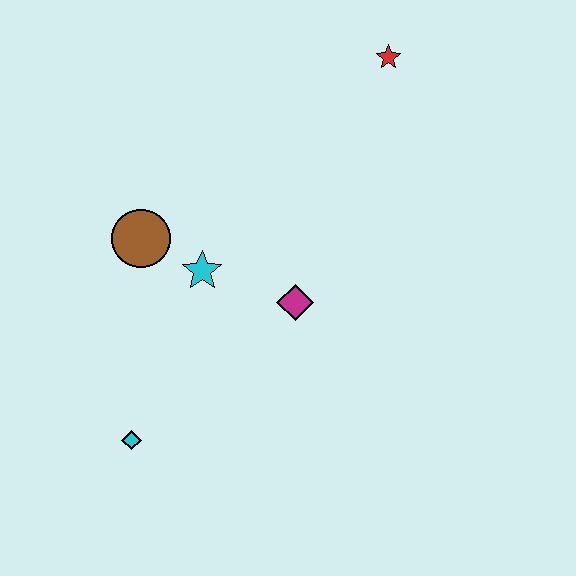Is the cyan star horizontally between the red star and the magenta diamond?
No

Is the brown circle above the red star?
No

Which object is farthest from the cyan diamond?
The red star is farthest from the cyan diamond.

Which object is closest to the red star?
The magenta diamond is closest to the red star.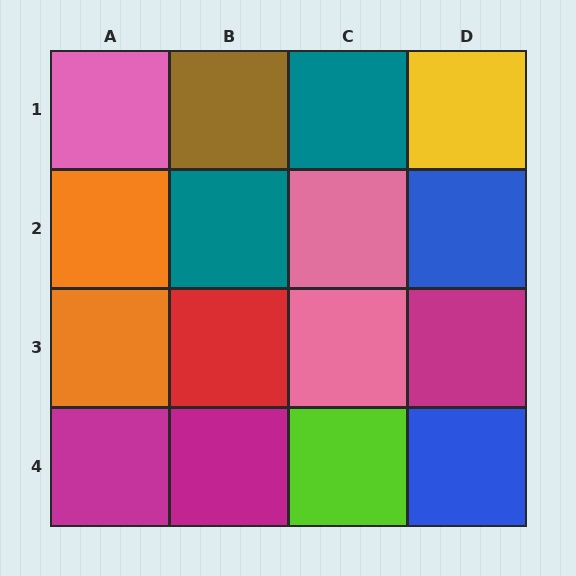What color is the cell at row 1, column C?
Teal.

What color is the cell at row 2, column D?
Blue.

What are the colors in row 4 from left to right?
Magenta, magenta, lime, blue.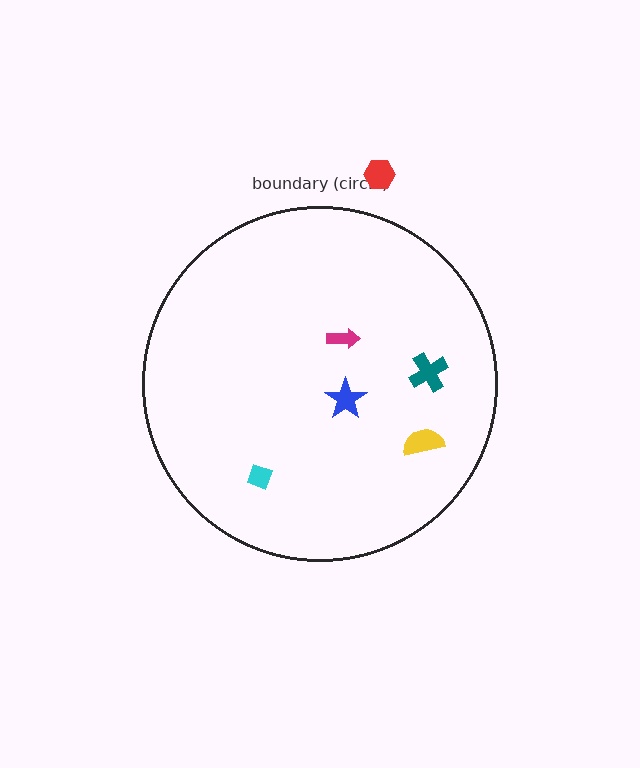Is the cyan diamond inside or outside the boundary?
Inside.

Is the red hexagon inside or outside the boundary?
Outside.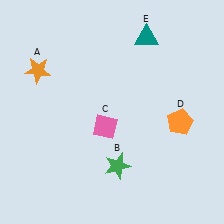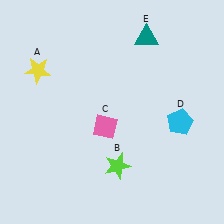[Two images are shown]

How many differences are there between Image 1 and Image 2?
There are 3 differences between the two images.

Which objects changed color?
A changed from orange to yellow. B changed from green to lime. D changed from orange to cyan.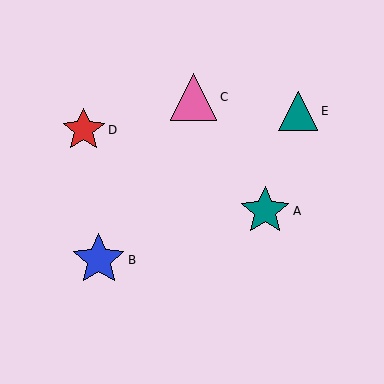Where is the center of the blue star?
The center of the blue star is at (99, 260).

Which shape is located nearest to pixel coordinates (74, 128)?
The red star (labeled D) at (84, 130) is nearest to that location.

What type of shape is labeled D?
Shape D is a red star.